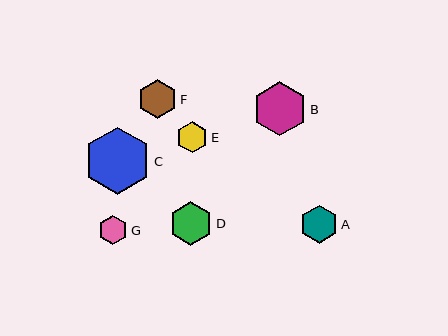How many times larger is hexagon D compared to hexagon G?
Hexagon D is approximately 1.5 times the size of hexagon G.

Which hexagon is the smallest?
Hexagon G is the smallest with a size of approximately 29 pixels.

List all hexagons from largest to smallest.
From largest to smallest: C, B, D, F, A, E, G.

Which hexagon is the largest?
Hexagon C is the largest with a size of approximately 67 pixels.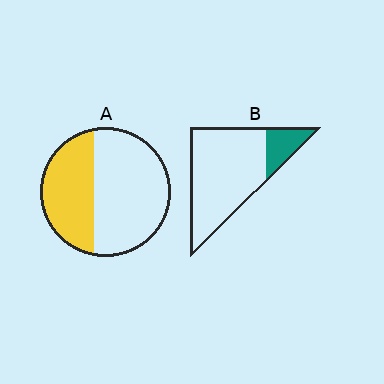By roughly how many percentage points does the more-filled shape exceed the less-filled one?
By roughly 20 percentage points (A over B).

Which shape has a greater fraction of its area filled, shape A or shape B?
Shape A.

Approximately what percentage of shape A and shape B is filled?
A is approximately 40% and B is approximately 20%.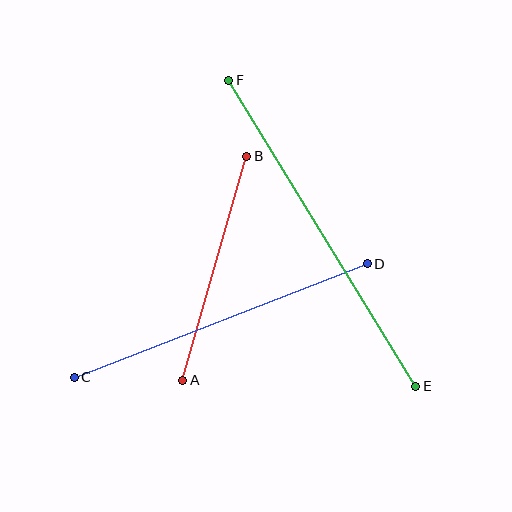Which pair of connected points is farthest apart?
Points E and F are farthest apart.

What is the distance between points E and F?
The distance is approximately 358 pixels.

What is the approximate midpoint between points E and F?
The midpoint is at approximately (322, 233) pixels.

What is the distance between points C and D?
The distance is approximately 314 pixels.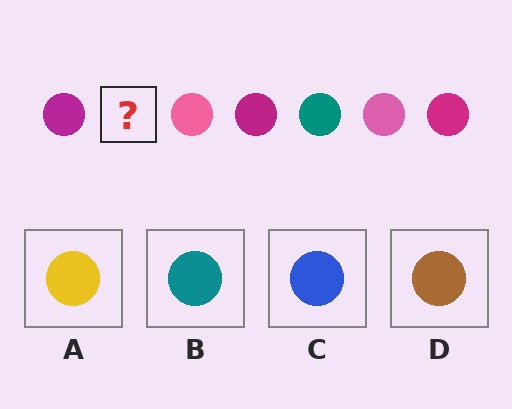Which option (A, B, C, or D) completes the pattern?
B.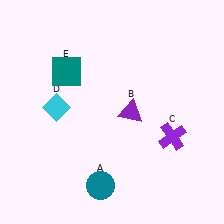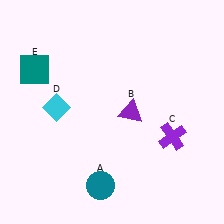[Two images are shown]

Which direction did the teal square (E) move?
The teal square (E) moved left.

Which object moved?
The teal square (E) moved left.